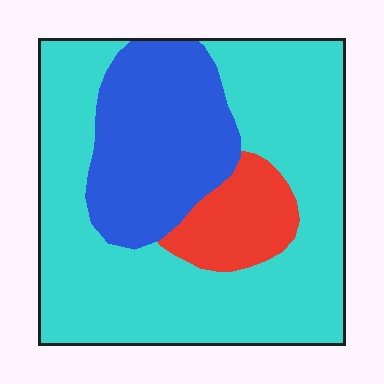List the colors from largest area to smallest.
From largest to smallest: cyan, blue, red.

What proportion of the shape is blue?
Blue takes up between a quarter and a half of the shape.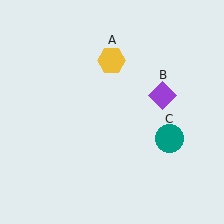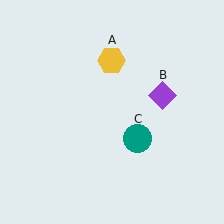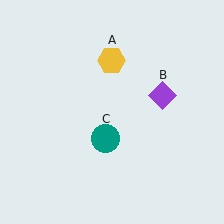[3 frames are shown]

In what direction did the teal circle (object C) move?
The teal circle (object C) moved left.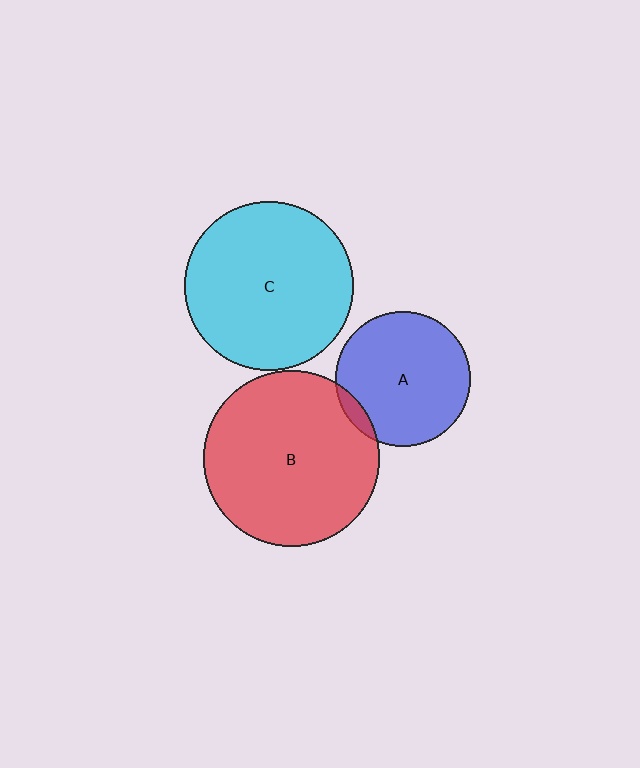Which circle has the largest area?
Circle B (red).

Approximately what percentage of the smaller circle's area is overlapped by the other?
Approximately 5%.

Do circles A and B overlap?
Yes.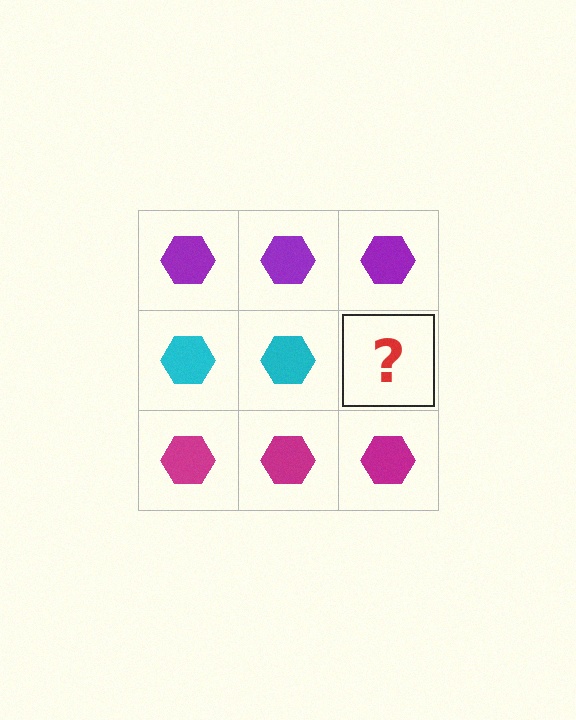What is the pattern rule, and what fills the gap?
The rule is that each row has a consistent color. The gap should be filled with a cyan hexagon.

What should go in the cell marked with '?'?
The missing cell should contain a cyan hexagon.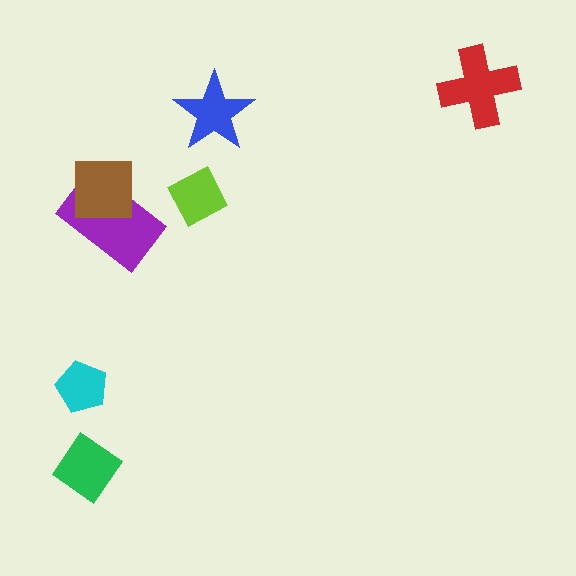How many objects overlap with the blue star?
0 objects overlap with the blue star.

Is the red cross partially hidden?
No, no other shape covers it.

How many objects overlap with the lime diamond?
0 objects overlap with the lime diamond.